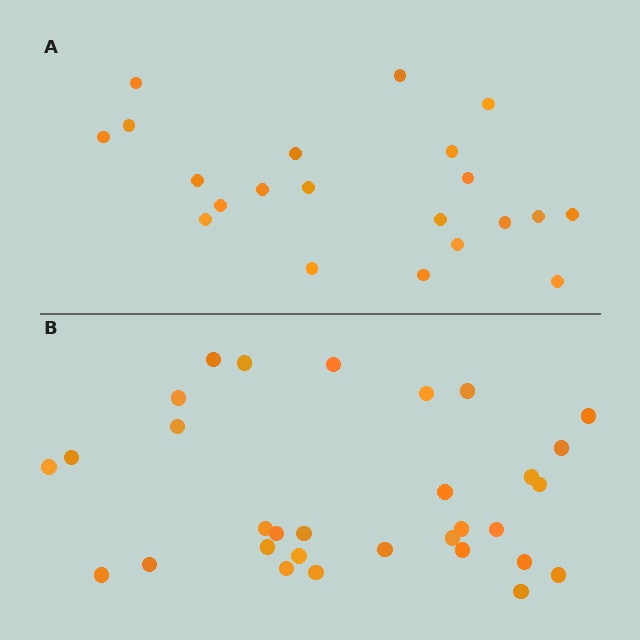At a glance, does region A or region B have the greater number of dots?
Region B (the bottom region) has more dots.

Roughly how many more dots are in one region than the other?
Region B has roughly 10 or so more dots than region A.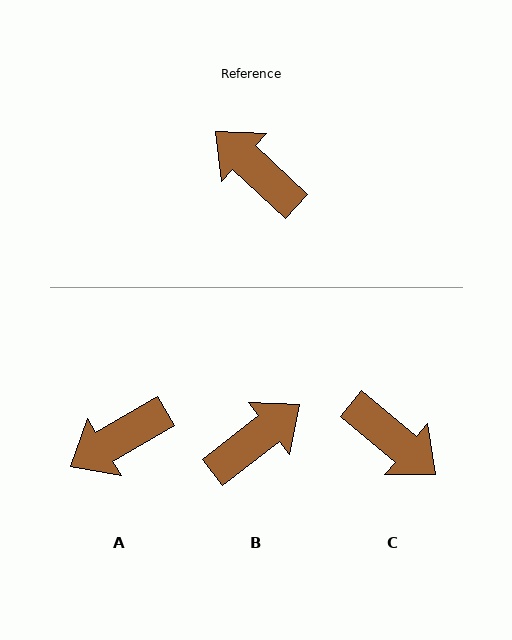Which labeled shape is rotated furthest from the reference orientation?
C, about 177 degrees away.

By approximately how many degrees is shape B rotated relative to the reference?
Approximately 99 degrees clockwise.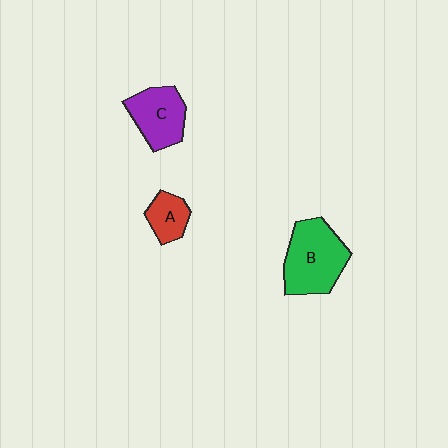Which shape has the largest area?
Shape B (green).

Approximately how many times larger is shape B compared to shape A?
Approximately 2.3 times.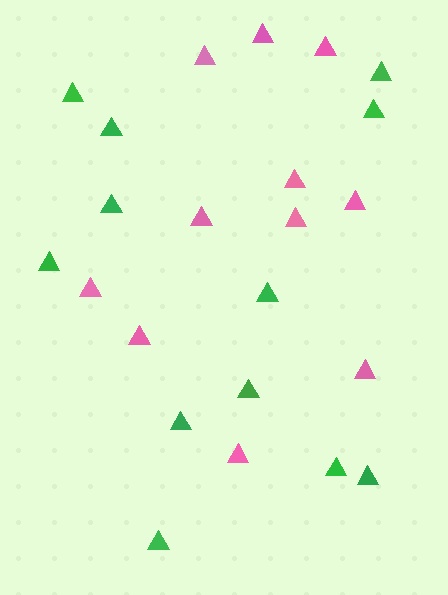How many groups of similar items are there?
There are 2 groups: one group of pink triangles (11) and one group of green triangles (12).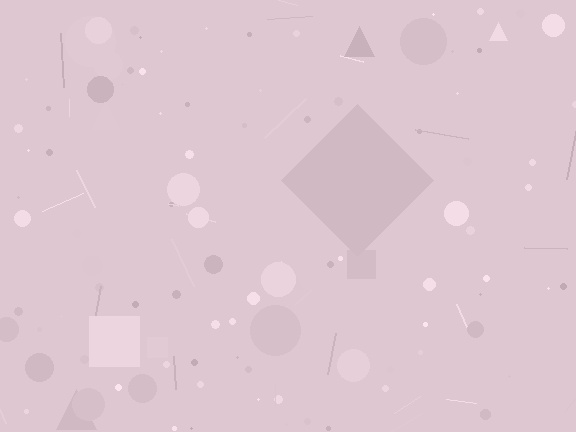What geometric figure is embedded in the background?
A diamond is embedded in the background.